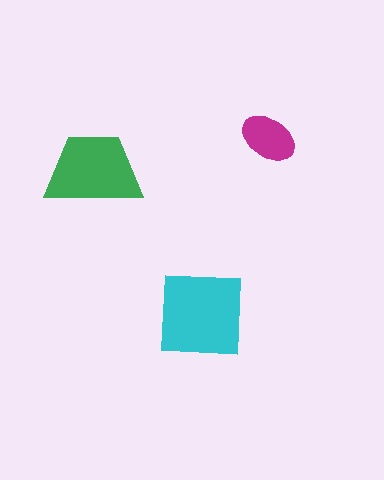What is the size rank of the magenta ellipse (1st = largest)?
3rd.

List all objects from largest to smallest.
The cyan square, the green trapezoid, the magenta ellipse.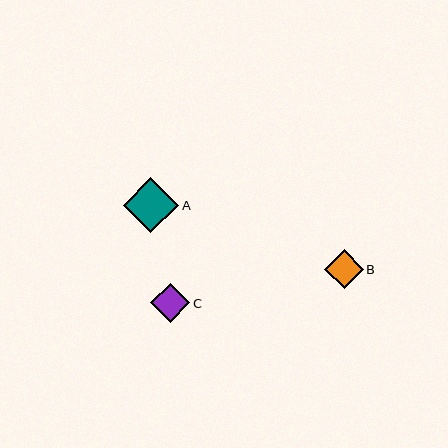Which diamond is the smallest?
Diamond B is the smallest with a size of approximately 39 pixels.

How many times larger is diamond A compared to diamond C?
Diamond A is approximately 1.4 times the size of diamond C.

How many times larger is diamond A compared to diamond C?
Diamond A is approximately 1.4 times the size of diamond C.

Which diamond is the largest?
Diamond A is the largest with a size of approximately 56 pixels.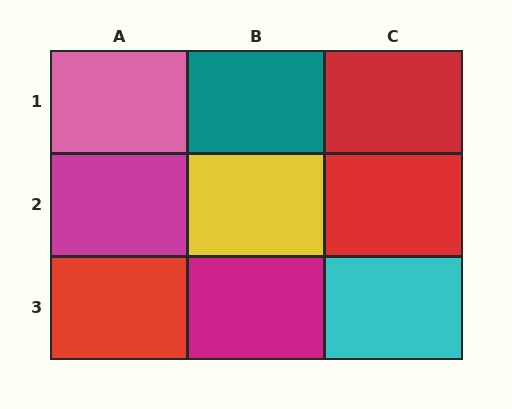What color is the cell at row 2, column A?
Magenta.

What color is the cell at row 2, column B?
Yellow.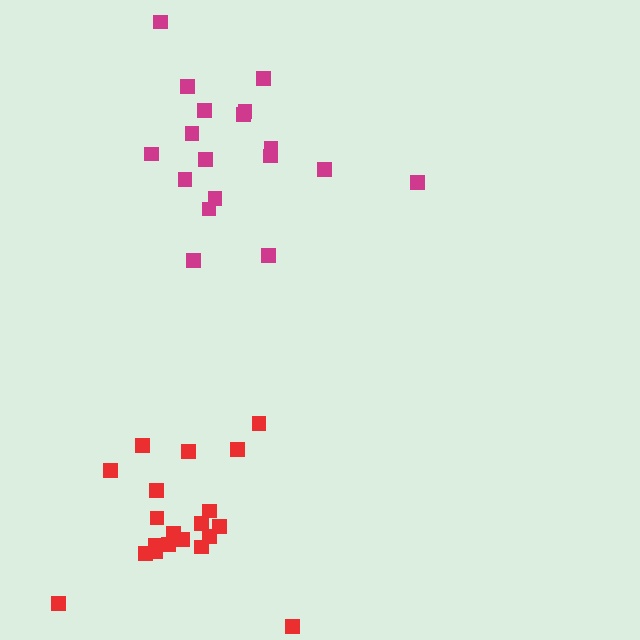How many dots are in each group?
Group 1: 21 dots, Group 2: 18 dots (39 total).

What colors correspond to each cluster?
The clusters are colored: red, magenta.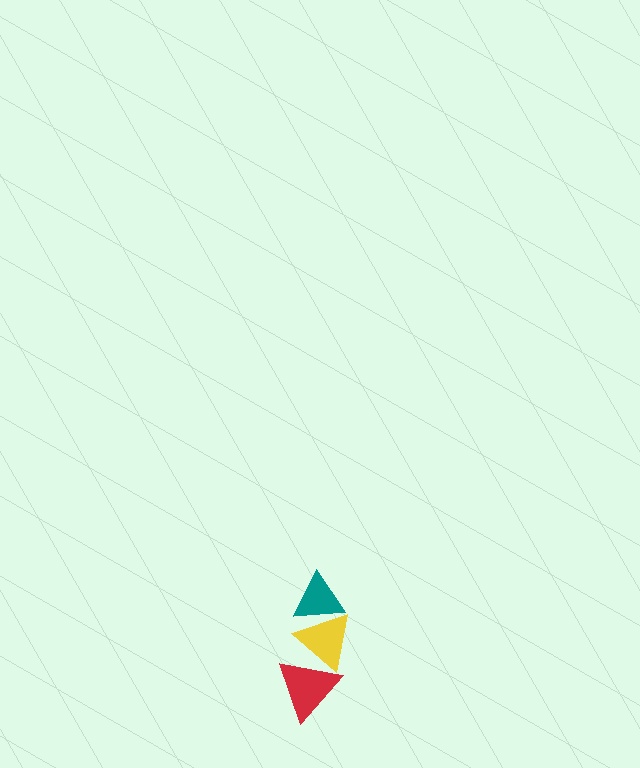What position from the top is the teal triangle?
The teal triangle is 1st from the top.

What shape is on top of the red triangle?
The yellow triangle is on top of the red triangle.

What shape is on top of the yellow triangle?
The teal triangle is on top of the yellow triangle.